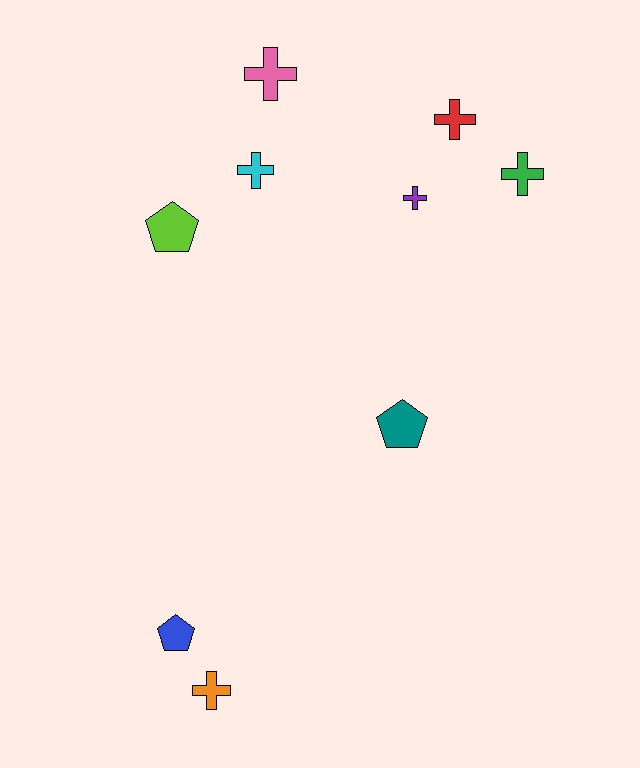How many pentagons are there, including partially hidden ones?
There are 3 pentagons.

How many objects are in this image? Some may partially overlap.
There are 9 objects.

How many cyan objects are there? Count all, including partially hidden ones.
There is 1 cyan object.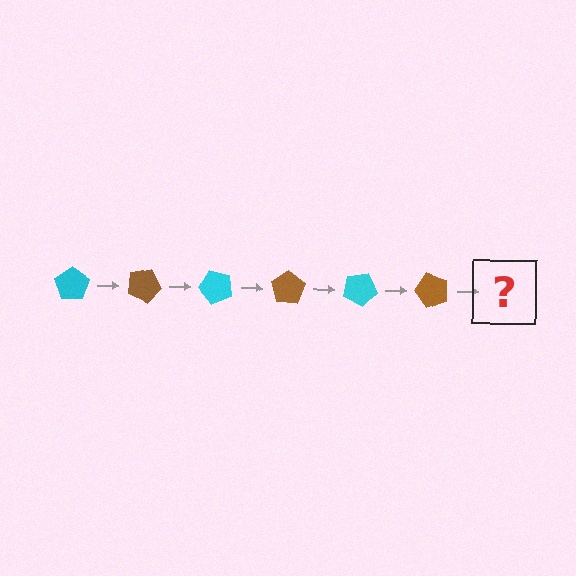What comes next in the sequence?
The next element should be a cyan pentagon, rotated 150 degrees from the start.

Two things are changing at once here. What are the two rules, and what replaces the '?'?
The two rules are that it rotates 25 degrees each step and the color cycles through cyan and brown. The '?' should be a cyan pentagon, rotated 150 degrees from the start.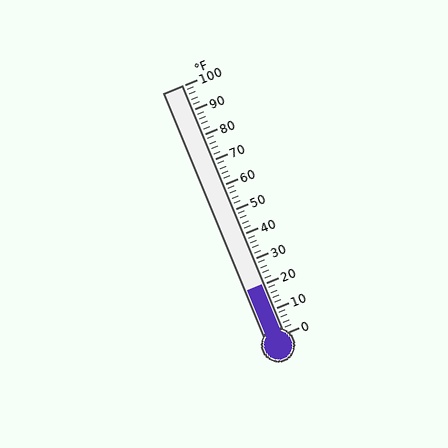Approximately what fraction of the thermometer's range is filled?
The thermometer is filled to approximately 20% of its range.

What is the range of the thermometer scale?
The thermometer scale ranges from 0°F to 100°F.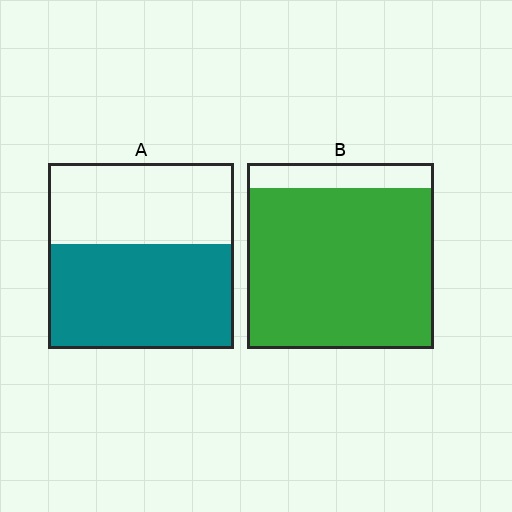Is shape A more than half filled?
Yes.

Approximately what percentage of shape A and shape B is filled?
A is approximately 55% and B is approximately 85%.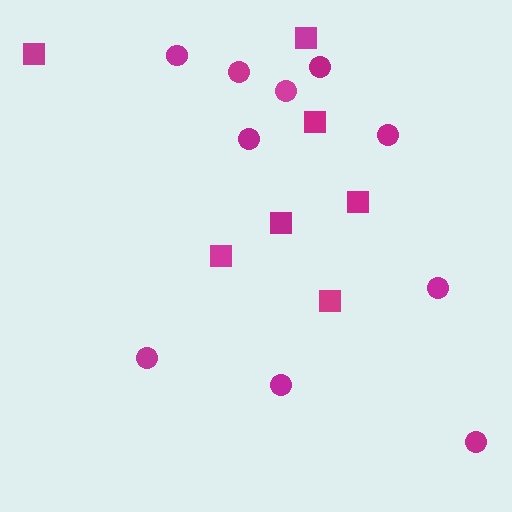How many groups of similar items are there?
There are 2 groups: one group of circles (10) and one group of squares (7).